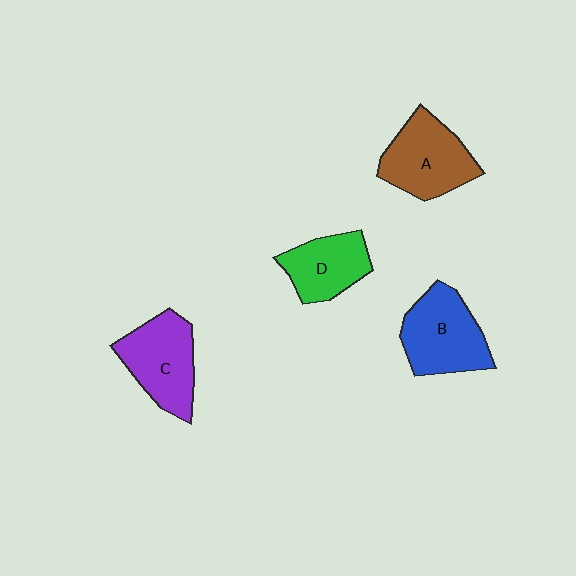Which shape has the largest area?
Shape B (blue).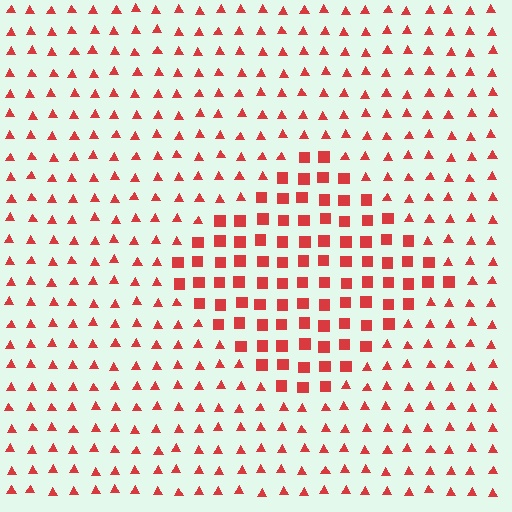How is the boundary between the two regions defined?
The boundary is defined by a change in element shape: squares inside vs. triangles outside. All elements share the same color and spacing.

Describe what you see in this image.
The image is filled with small red elements arranged in a uniform grid. A diamond-shaped region contains squares, while the surrounding area contains triangles. The boundary is defined purely by the change in element shape.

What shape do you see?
I see a diamond.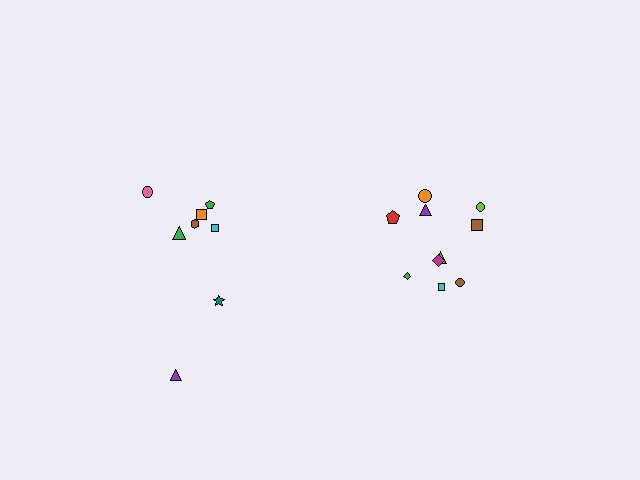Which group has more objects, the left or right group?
The right group.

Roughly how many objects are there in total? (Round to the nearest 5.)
Roughly 20 objects in total.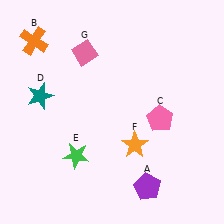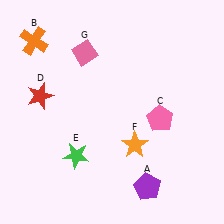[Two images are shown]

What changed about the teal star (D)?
In Image 1, D is teal. In Image 2, it changed to red.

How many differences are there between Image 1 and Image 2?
There is 1 difference between the two images.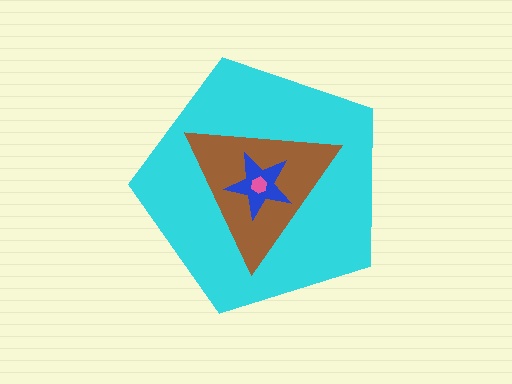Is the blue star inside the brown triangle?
Yes.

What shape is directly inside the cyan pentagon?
The brown triangle.